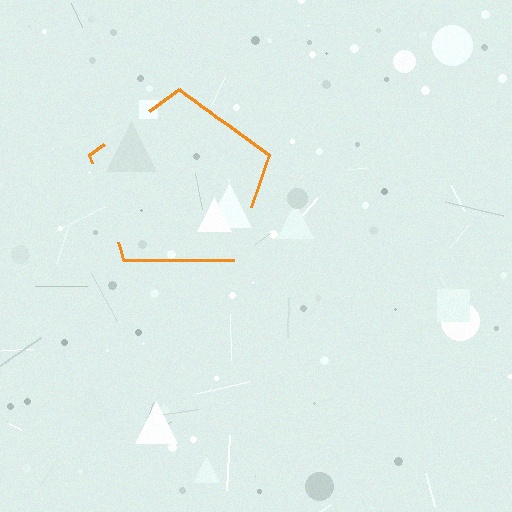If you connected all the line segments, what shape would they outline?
They would outline a pentagon.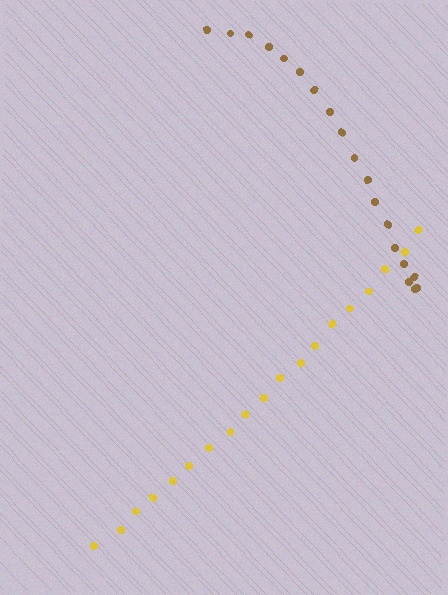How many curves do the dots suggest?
There are 2 distinct paths.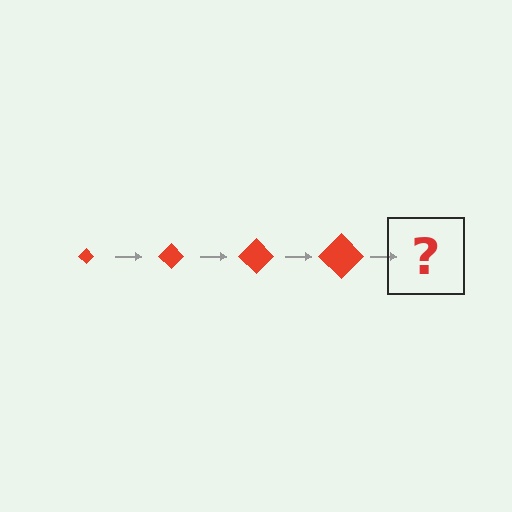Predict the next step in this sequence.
The next step is a red diamond, larger than the previous one.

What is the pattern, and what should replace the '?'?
The pattern is that the diamond gets progressively larger each step. The '?' should be a red diamond, larger than the previous one.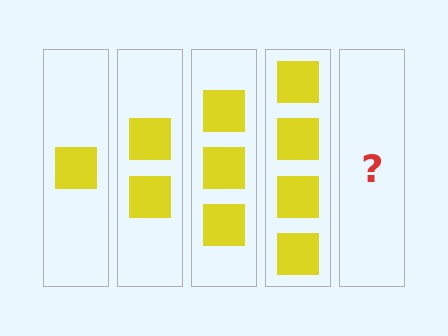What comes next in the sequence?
The next element should be 5 squares.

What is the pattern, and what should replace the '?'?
The pattern is that each step adds one more square. The '?' should be 5 squares.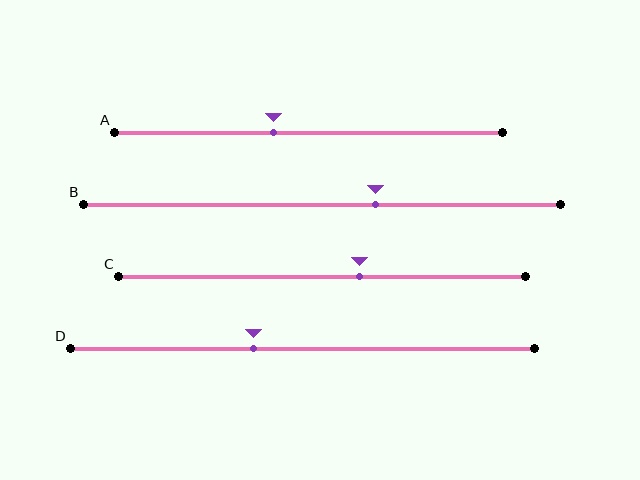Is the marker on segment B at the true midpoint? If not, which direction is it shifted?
No, the marker on segment B is shifted to the right by about 11% of the segment length.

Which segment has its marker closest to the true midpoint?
Segment C has its marker closest to the true midpoint.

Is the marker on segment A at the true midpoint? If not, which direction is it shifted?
No, the marker on segment A is shifted to the left by about 9% of the segment length.